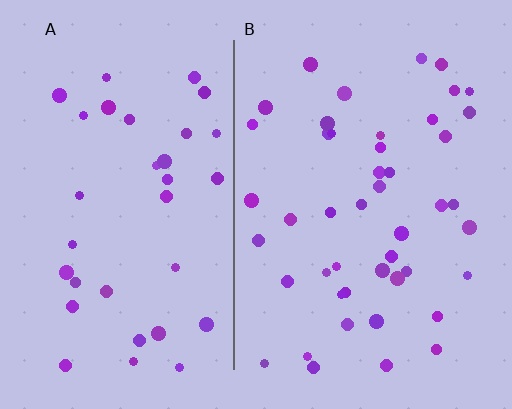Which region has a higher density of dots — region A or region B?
B (the right).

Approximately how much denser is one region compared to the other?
Approximately 1.4× — region B over region A.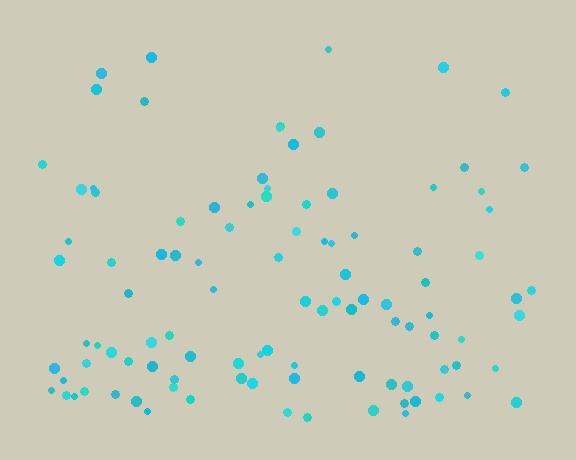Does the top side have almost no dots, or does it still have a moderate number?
Still a moderate number, just noticeably fewer than the bottom.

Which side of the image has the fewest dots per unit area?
The top.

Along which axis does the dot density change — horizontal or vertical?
Vertical.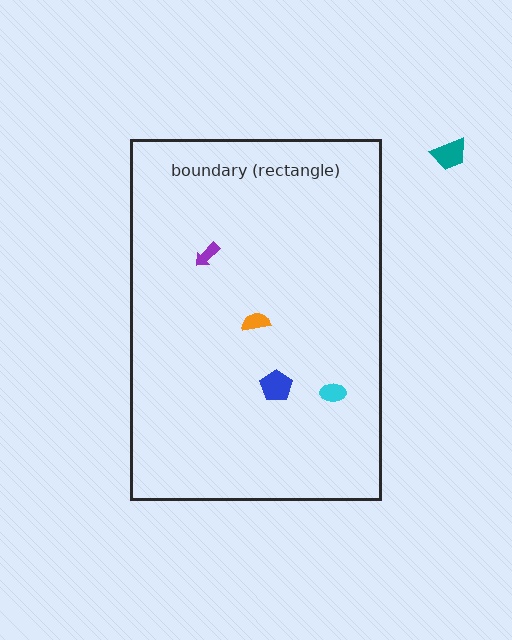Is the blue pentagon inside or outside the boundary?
Inside.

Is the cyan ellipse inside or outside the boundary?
Inside.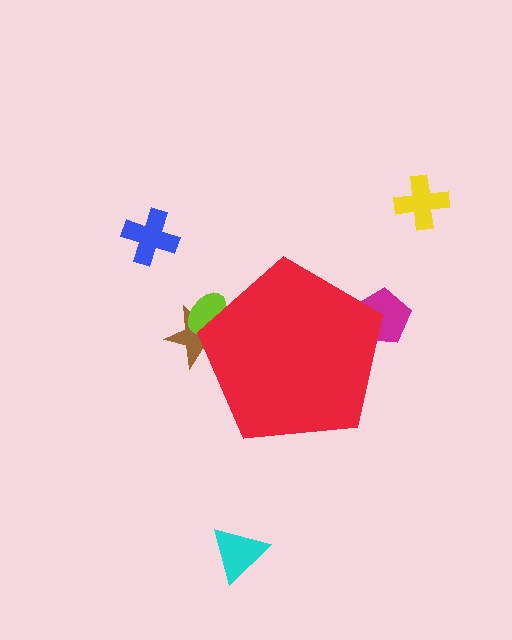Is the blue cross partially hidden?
No, the blue cross is fully visible.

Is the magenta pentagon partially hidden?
Yes, the magenta pentagon is partially hidden behind the red pentagon.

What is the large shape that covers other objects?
A red pentagon.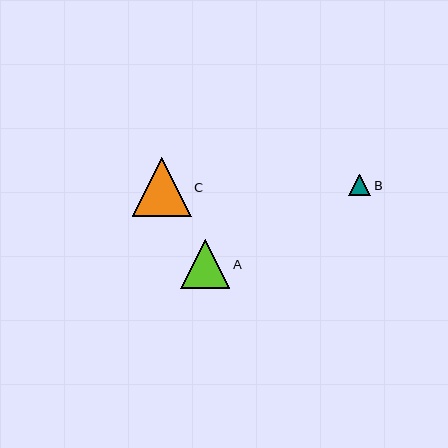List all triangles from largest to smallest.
From largest to smallest: C, A, B.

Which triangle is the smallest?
Triangle B is the smallest with a size of approximately 22 pixels.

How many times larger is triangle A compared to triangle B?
Triangle A is approximately 2.2 times the size of triangle B.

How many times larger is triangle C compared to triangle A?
Triangle C is approximately 1.2 times the size of triangle A.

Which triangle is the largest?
Triangle C is the largest with a size of approximately 59 pixels.